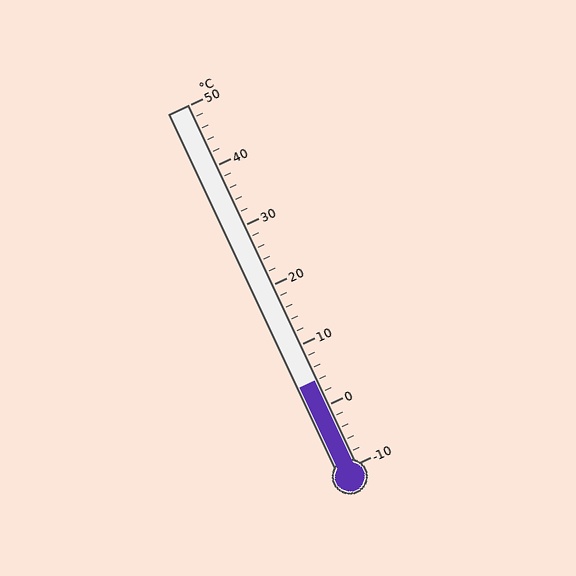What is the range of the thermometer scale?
The thermometer scale ranges from -10°C to 50°C.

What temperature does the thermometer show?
The thermometer shows approximately 4°C.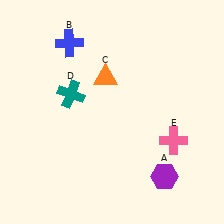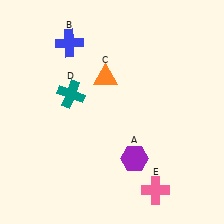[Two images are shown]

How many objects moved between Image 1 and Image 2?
2 objects moved between the two images.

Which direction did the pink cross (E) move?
The pink cross (E) moved down.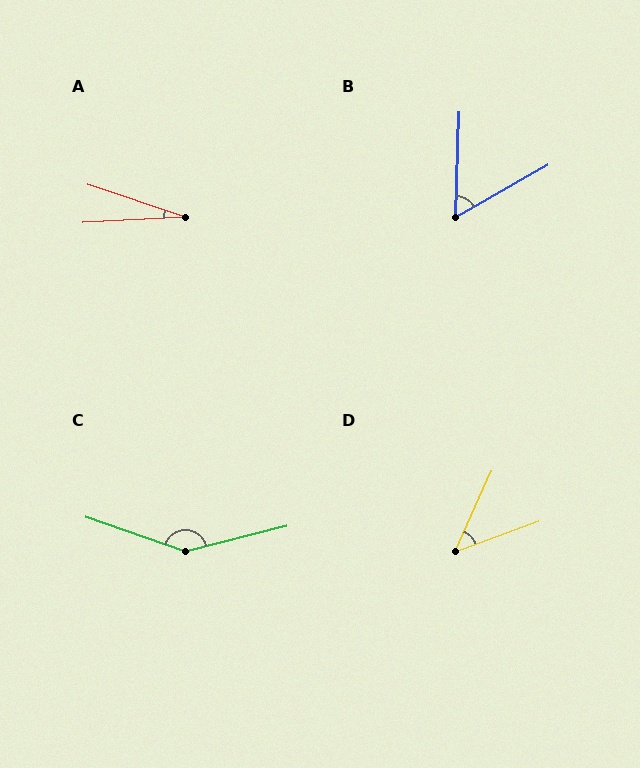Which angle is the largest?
C, at approximately 147 degrees.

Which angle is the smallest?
A, at approximately 22 degrees.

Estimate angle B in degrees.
Approximately 59 degrees.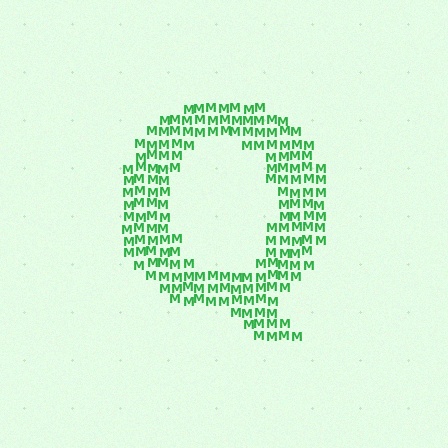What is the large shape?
The large shape is the letter Q.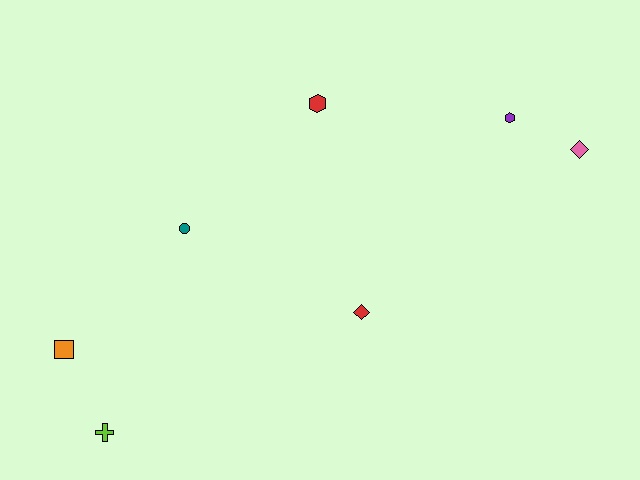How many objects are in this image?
There are 7 objects.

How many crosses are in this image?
There is 1 cross.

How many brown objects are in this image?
There are no brown objects.